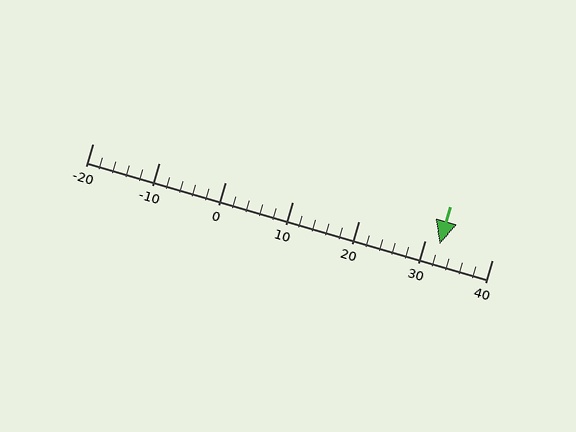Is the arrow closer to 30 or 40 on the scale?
The arrow is closer to 30.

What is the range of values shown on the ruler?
The ruler shows values from -20 to 40.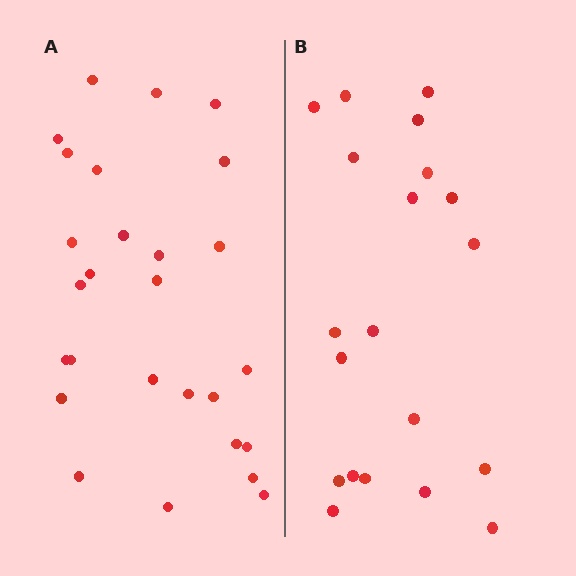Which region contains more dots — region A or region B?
Region A (the left region) has more dots.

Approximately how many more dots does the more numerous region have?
Region A has roughly 8 or so more dots than region B.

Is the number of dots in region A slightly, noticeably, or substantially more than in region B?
Region A has noticeably more, but not dramatically so. The ratio is roughly 1.4 to 1.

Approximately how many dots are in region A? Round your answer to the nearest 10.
About 30 dots. (The exact count is 27, which rounds to 30.)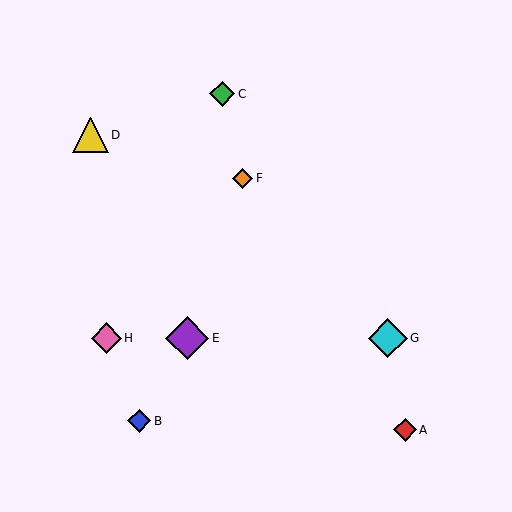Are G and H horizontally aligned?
Yes, both are at y≈338.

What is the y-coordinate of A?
Object A is at y≈430.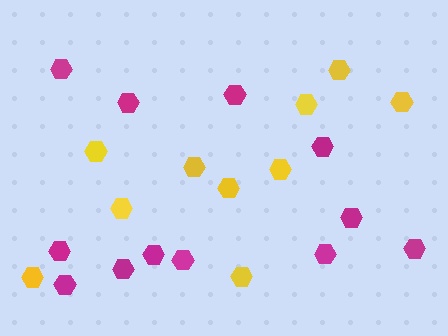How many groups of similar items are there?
There are 2 groups: one group of yellow hexagons (10) and one group of magenta hexagons (12).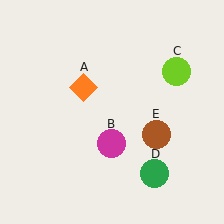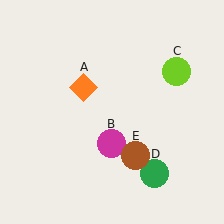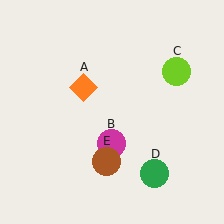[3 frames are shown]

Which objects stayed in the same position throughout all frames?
Orange diamond (object A) and magenta circle (object B) and lime circle (object C) and green circle (object D) remained stationary.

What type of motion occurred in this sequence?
The brown circle (object E) rotated clockwise around the center of the scene.